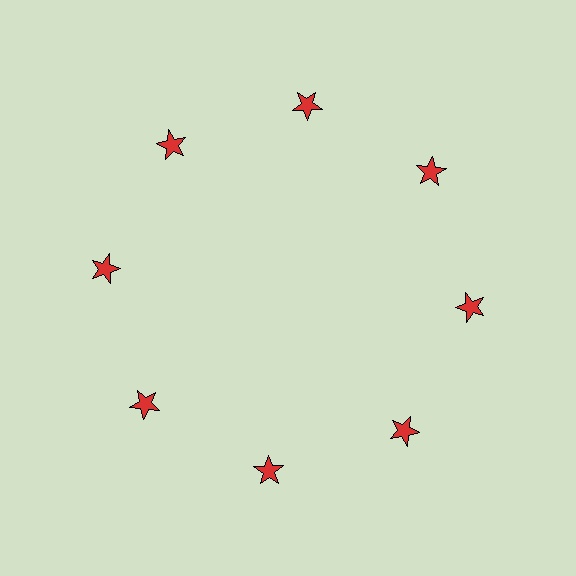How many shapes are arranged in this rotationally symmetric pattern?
There are 8 shapes, arranged in 8 groups of 1.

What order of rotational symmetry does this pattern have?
This pattern has 8-fold rotational symmetry.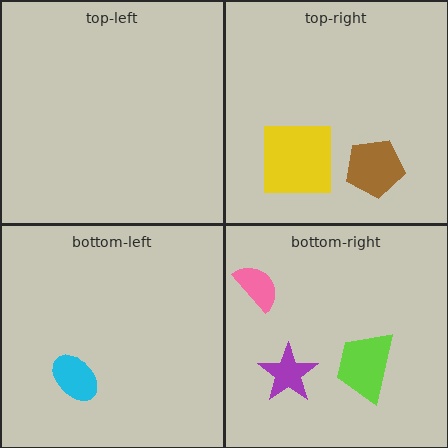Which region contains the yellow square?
The top-right region.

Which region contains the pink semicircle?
The bottom-right region.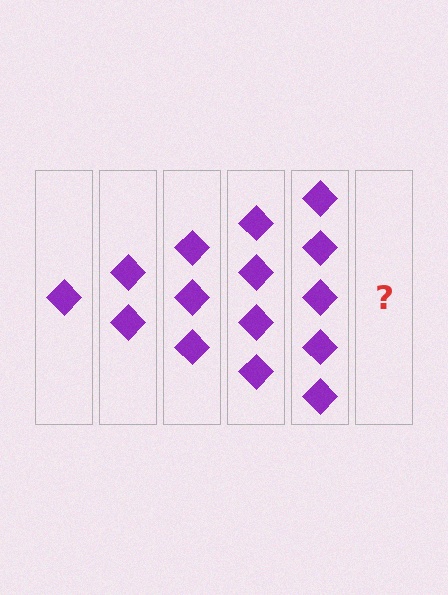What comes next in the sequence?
The next element should be 6 diamonds.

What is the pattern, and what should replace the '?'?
The pattern is that each step adds one more diamond. The '?' should be 6 diamonds.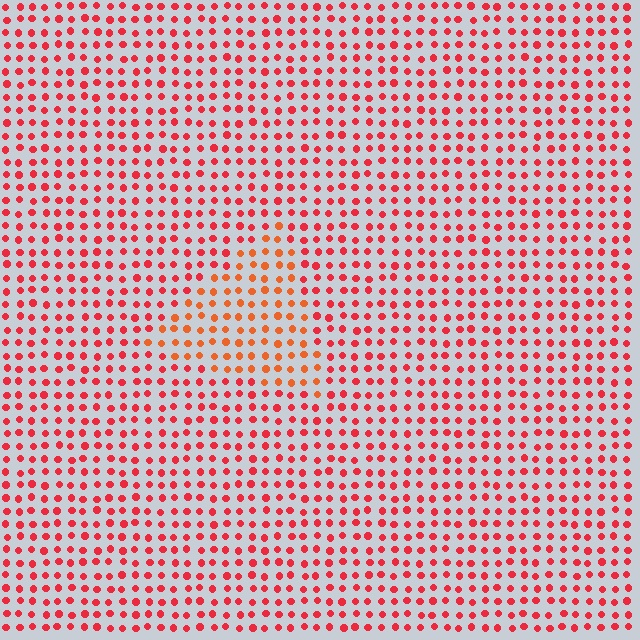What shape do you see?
I see a triangle.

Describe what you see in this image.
The image is filled with small red elements in a uniform arrangement. A triangle-shaped region is visible where the elements are tinted to a slightly different hue, forming a subtle color boundary.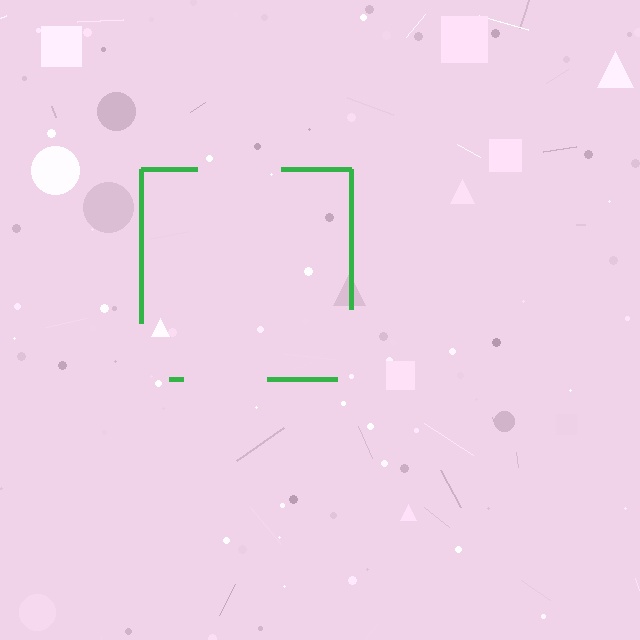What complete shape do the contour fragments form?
The contour fragments form a square.